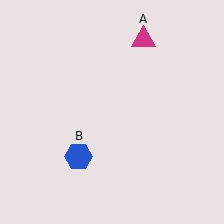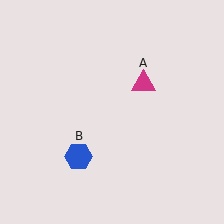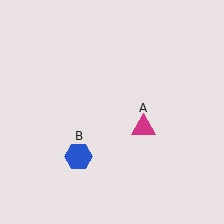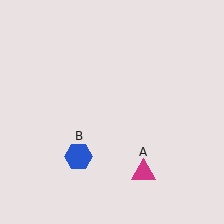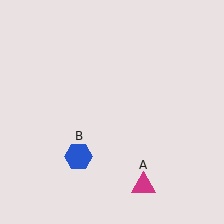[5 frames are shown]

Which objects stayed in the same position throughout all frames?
Blue hexagon (object B) remained stationary.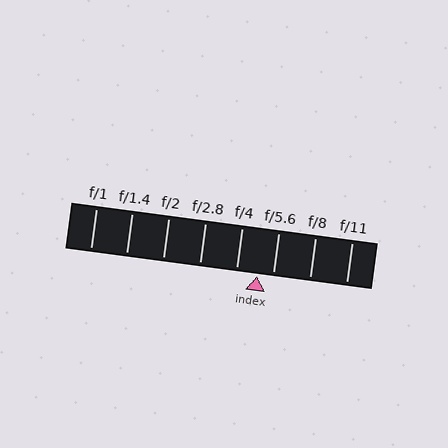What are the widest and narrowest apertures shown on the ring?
The widest aperture shown is f/1 and the narrowest is f/11.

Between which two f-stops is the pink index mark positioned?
The index mark is between f/4 and f/5.6.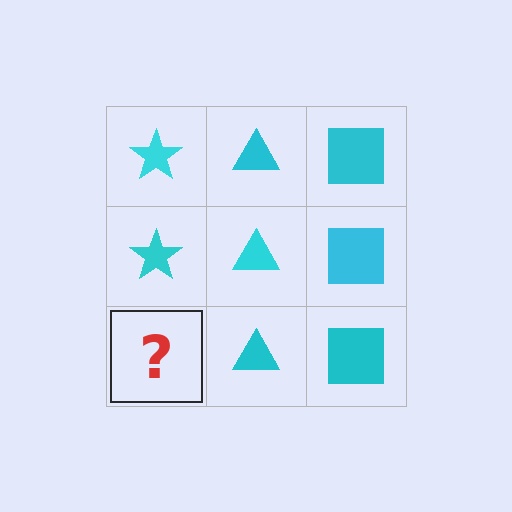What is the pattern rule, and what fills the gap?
The rule is that each column has a consistent shape. The gap should be filled with a cyan star.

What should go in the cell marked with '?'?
The missing cell should contain a cyan star.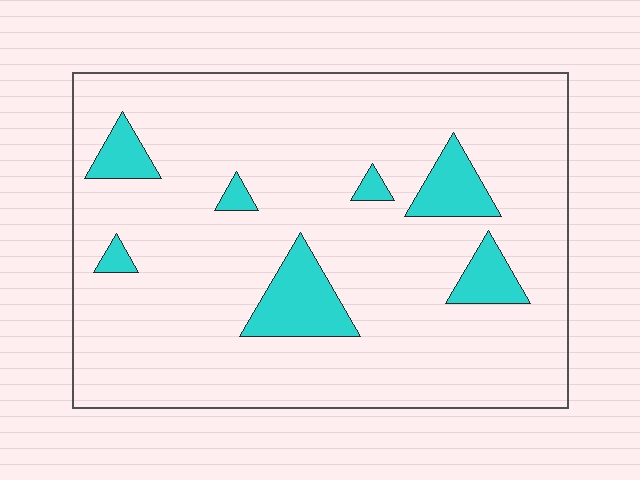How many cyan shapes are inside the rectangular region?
7.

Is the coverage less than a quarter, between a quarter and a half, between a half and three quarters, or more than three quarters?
Less than a quarter.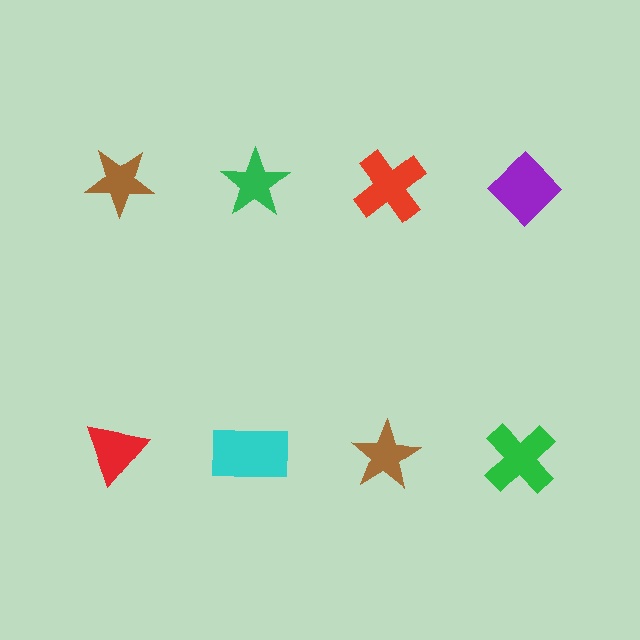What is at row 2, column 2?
A cyan rectangle.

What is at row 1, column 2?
A green star.